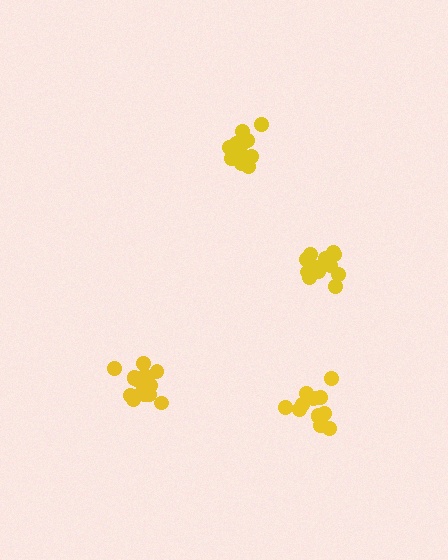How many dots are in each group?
Group 1: 15 dots, Group 2: 12 dots, Group 3: 13 dots, Group 4: 13 dots (53 total).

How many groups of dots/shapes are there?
There are 4 groups.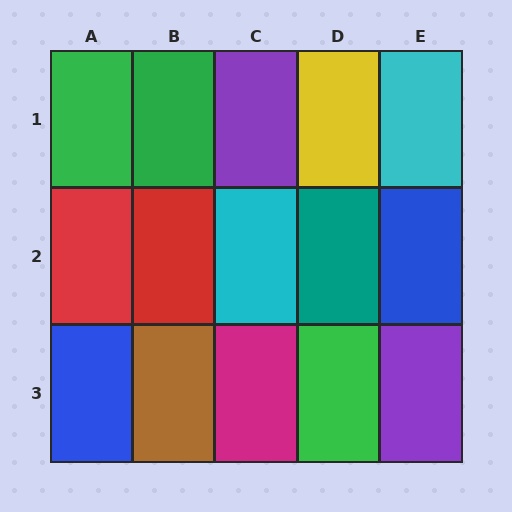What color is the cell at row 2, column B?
Red.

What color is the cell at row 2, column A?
Red.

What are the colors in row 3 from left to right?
Blue, brown, magenta, green, purple.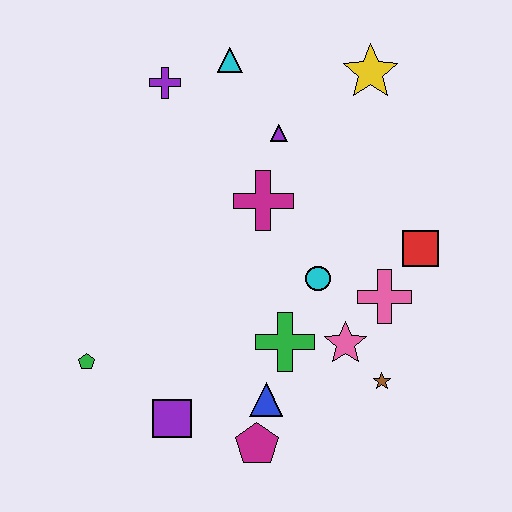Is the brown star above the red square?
No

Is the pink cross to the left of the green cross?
No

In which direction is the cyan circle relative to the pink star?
The cyan circle is above the pink star.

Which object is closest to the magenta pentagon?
The blue triangle is closest to the magenta pentagon.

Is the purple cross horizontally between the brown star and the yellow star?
No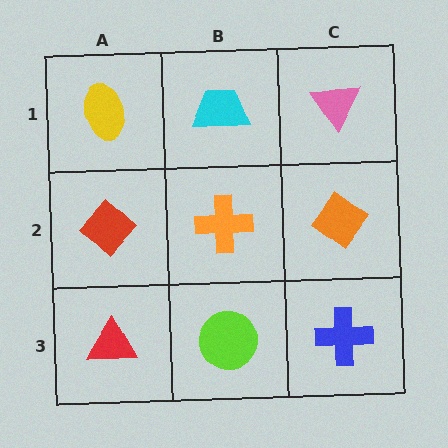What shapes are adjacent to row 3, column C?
An orange diamond (row 2, column C), a lime circle (row 3, column B).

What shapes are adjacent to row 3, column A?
A red diamond (row 2, column A), a lime circle (row 3, column B).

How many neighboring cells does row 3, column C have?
2.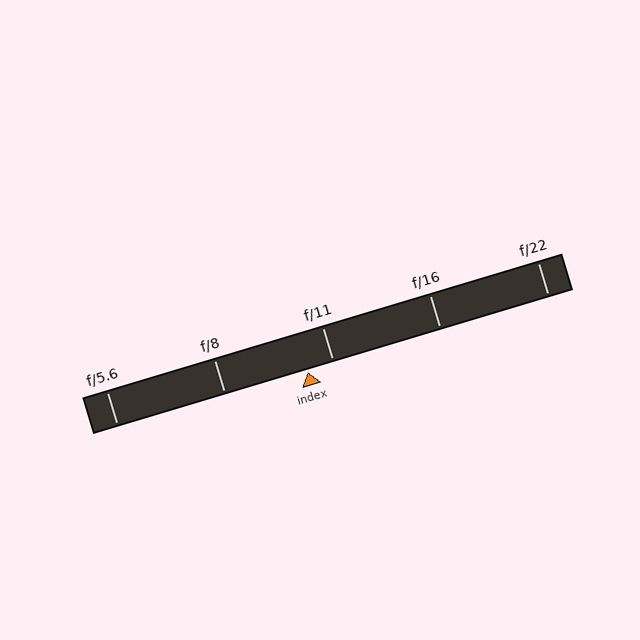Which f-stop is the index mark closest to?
The index mark is closest to f/11.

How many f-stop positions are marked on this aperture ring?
There are 5 f-stop positions marked.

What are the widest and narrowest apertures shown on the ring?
The widest aperture shown is f/5.6 and the narrowest is f/22.